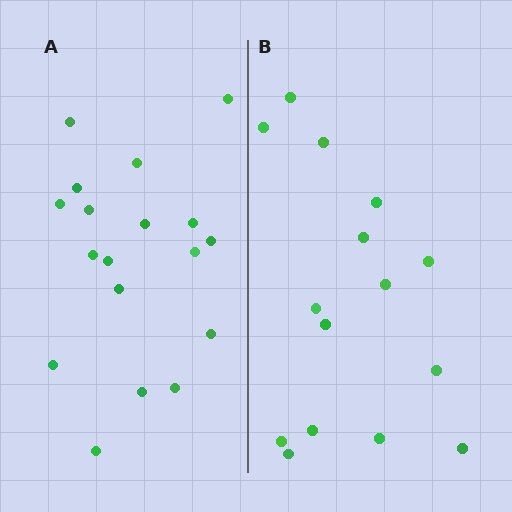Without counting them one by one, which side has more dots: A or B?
Region A (the left region) has more dots.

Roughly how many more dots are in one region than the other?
Region A has just a few more — roughly 2 or 3 more dots than region B.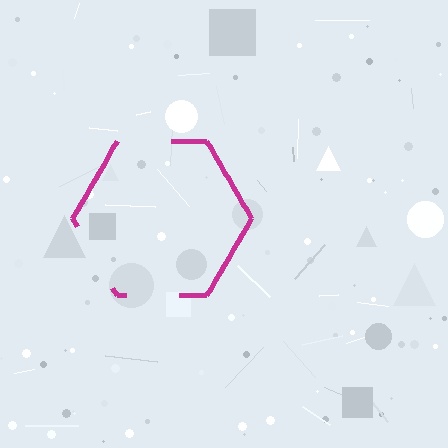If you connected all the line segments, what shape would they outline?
They would outline a hexagon.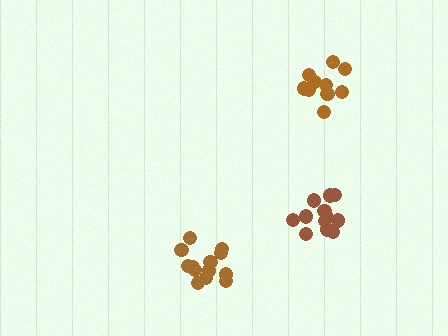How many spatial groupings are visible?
There are 3 spatial groupings.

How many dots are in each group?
Group 1: 13 dots, Group 2: 10 dots, Group 3: 12 dots (35 total).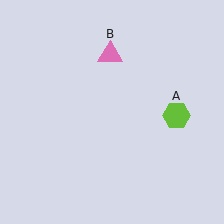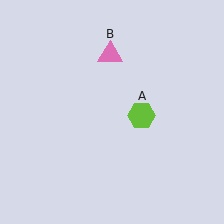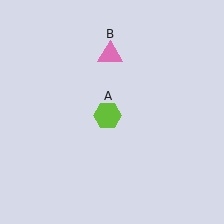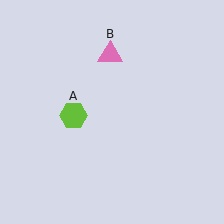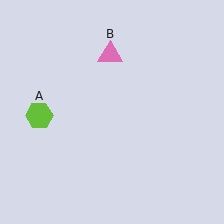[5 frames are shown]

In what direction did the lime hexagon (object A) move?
The lime hexagon (object A) moved left.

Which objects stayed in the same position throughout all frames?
Pink triangle (object B) remained stationary.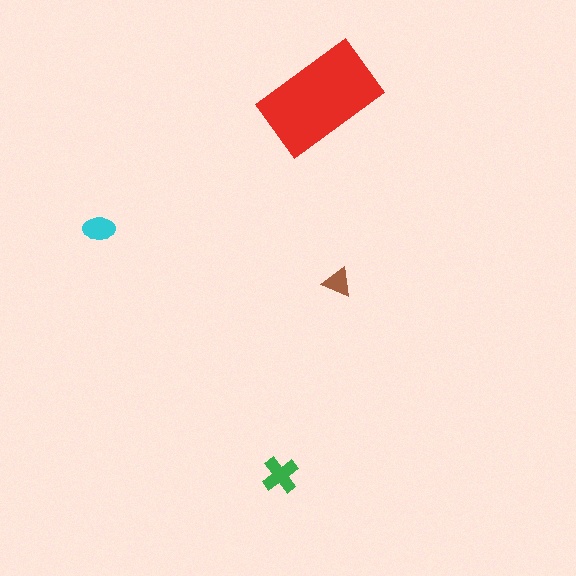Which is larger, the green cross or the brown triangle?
The green cross.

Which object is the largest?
The red rectangle.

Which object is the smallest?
The brown triangle.